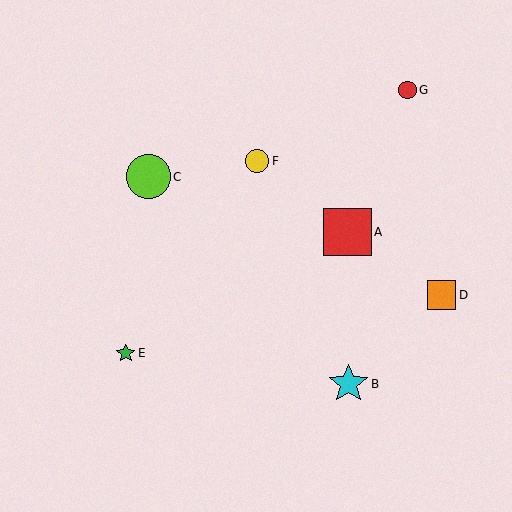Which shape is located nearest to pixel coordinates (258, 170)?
The yellow circle (labeled F) at (257, 161) is nearest to that location.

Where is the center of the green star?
The center of the green star is at (126, 353).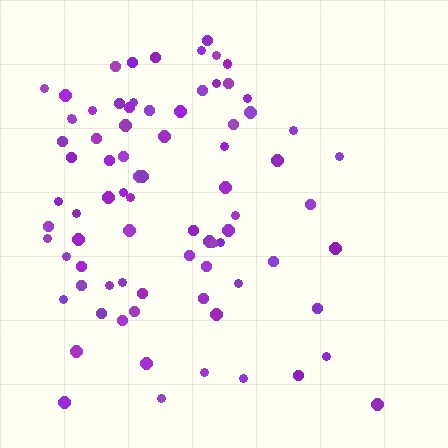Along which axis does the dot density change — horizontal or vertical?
Horizontal.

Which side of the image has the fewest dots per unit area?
The right.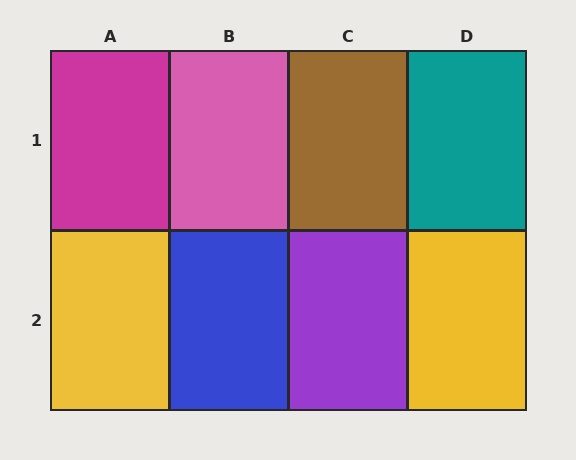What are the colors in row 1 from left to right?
Magenta, pink, brown, teal.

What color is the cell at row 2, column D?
Yellow.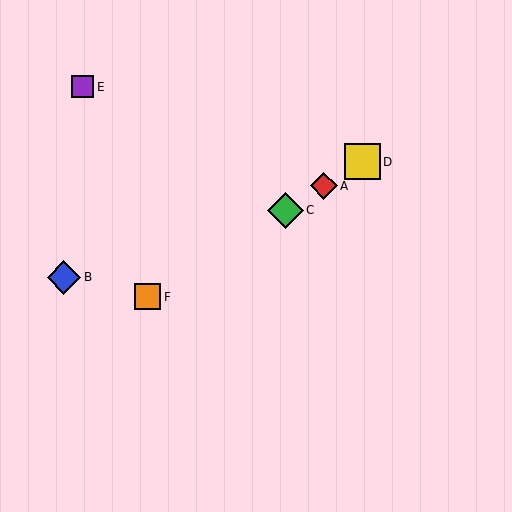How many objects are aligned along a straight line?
4 objects (A, C, D, F) are aligned along a straight line.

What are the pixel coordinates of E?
Object E is at (82, 87).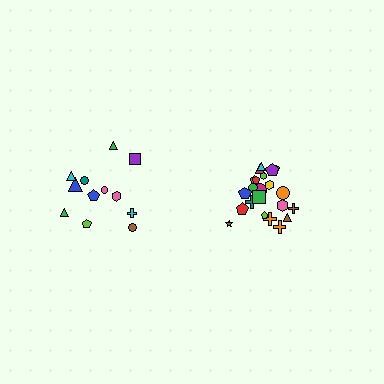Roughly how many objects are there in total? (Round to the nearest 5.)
Roughly 35 objects in total.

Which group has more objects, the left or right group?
The right group.